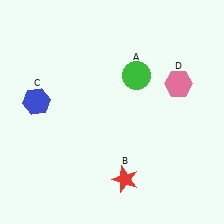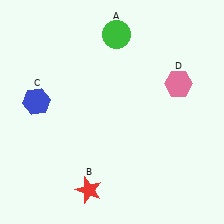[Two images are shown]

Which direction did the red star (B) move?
The red star (B) moved left.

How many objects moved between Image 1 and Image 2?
2 objects moved between the two images.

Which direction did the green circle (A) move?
The green circle (A) moved up.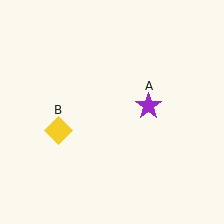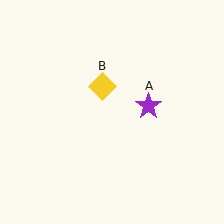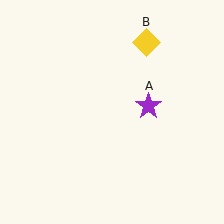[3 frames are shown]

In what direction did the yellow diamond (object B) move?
The yellow diamond (object B) moved up and to the right.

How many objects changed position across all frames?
1 object changed position: yellow diamond (object B).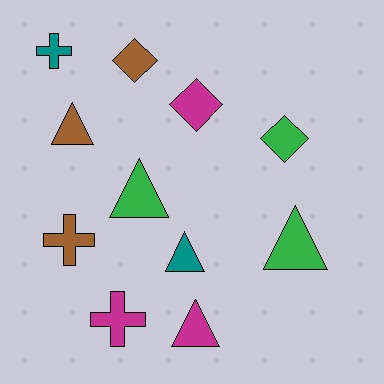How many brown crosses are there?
There is 1 brown cross.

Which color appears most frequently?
Brown, with 3 objects.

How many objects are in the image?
There are 11 objects.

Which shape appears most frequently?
Triangle, with 5 objects.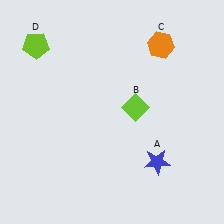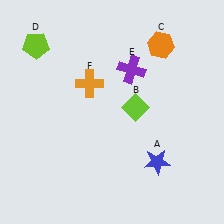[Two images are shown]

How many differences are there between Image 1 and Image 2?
There are 2 differences between the two images.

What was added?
A purple cross (E), an orange cross (F) were added in Image 2.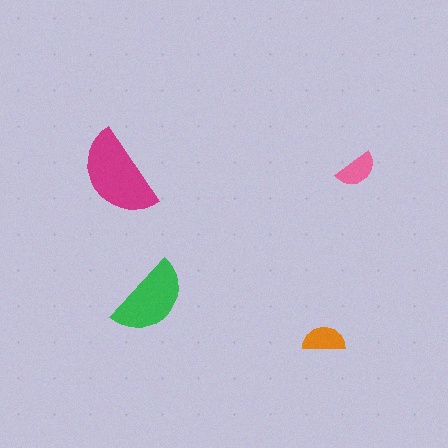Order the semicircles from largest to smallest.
the magenta one, the green one, the orange one, the pink one.